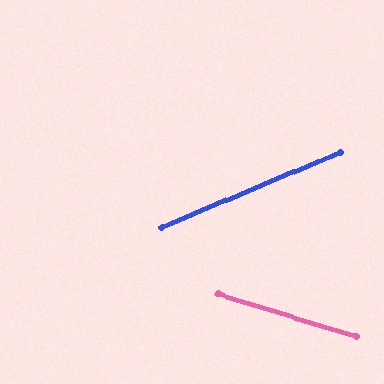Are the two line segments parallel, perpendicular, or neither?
Neither parallel nor perpendicular — they differ by about 40°.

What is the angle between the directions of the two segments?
Approximately 40 degrees.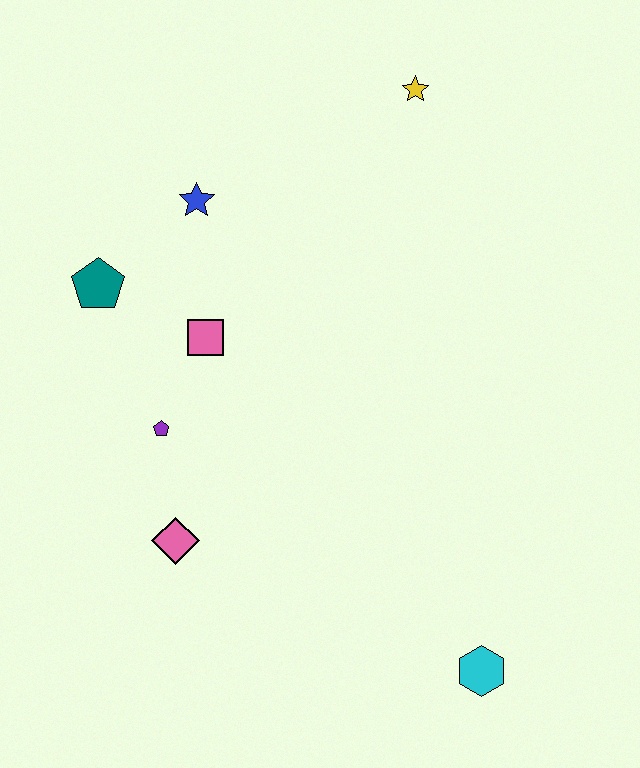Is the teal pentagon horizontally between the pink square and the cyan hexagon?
No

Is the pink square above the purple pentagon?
Yes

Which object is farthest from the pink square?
The cyan hexagon is farthest from the pink square.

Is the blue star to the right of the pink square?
No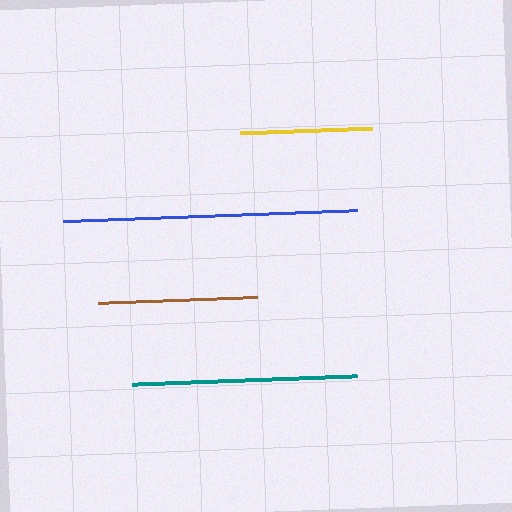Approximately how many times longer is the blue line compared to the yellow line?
The blue line is approximately 2.2 times the length of the yellow line.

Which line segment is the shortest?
The yellow line is the shortest at approximately 132 pixels.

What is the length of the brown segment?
The brown segment is approximately 158 pixels long.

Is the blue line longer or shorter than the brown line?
The blue line is longer than the brown line.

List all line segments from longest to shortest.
From longest to shortest: blue, teal, brown, yellow.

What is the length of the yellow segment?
The yellow segment is approximately 132 pixels long.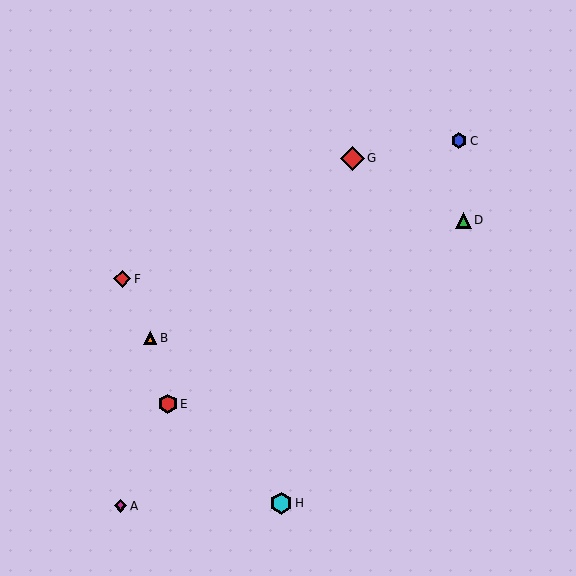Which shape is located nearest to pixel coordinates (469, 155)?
The blue hexagon (labeled C) at (459, 141) is nearest to that location.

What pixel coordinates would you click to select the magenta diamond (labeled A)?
Click at (121, 506) to select the magenta diamond A.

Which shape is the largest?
The red diamond (labeled G) is the largest.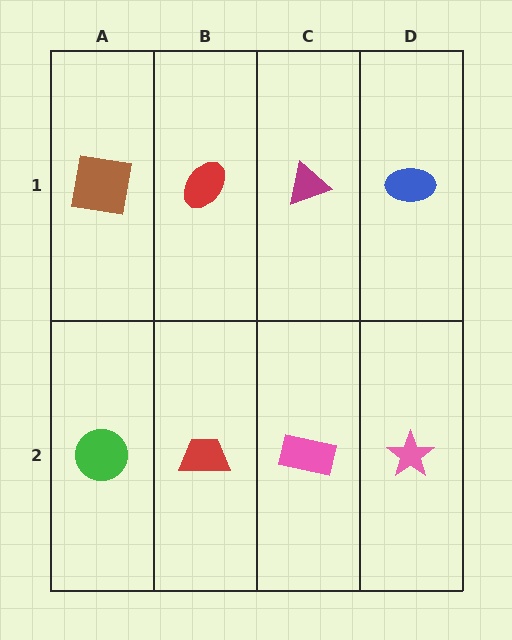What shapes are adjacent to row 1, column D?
A pink star (row 2, column D), a magenta triangle (row 1, column C).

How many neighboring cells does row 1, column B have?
3.